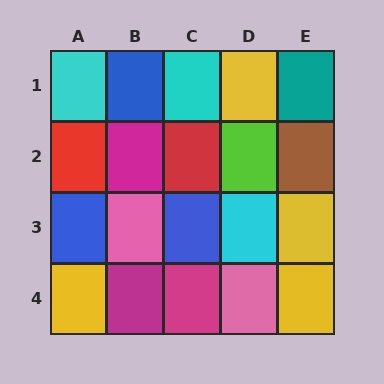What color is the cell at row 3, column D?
Cyan.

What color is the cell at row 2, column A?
Red.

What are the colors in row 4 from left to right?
Yellow, magenta, magenta, pink, yellow.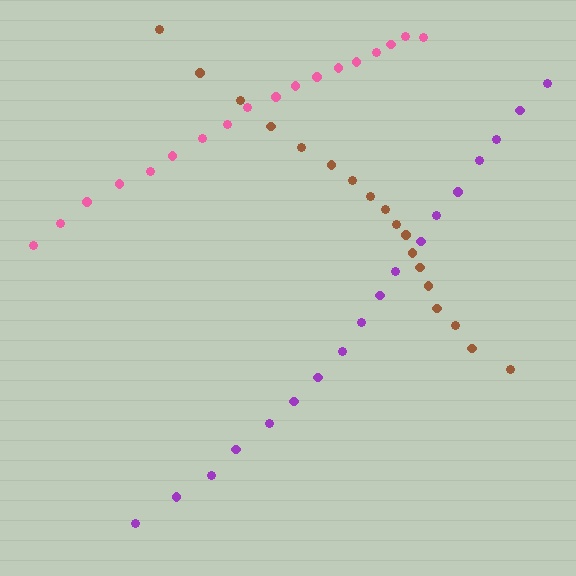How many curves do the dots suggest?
There are 3 distinct paths.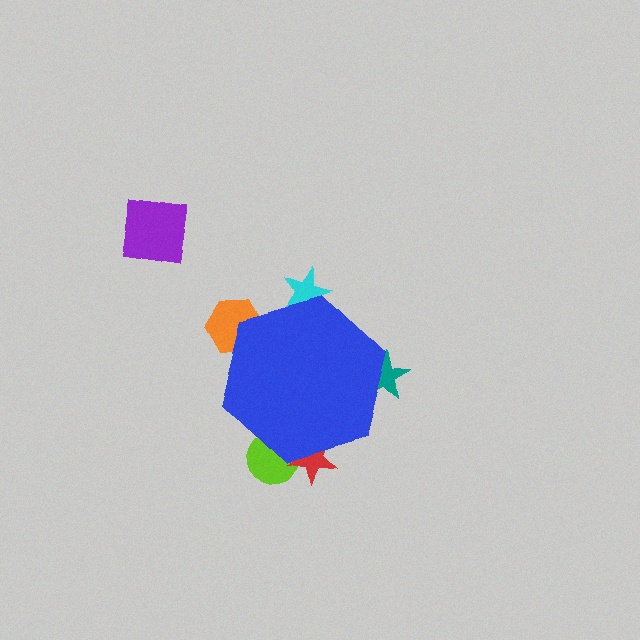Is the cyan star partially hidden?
Yes, the cyan star is partially hidden behind the blue hexagon.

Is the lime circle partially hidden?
Yes, the lime circle is partially hidden behind the blue hexagon.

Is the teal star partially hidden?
Yes, the teal star is partially hidden behind the blue hexagon.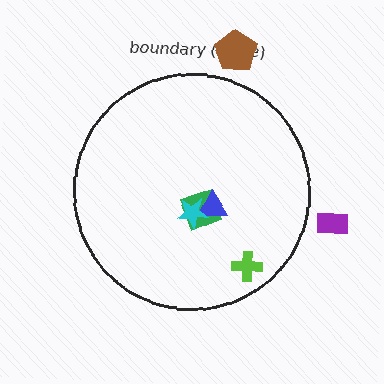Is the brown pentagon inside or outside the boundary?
Outside.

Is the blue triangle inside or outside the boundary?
Inside.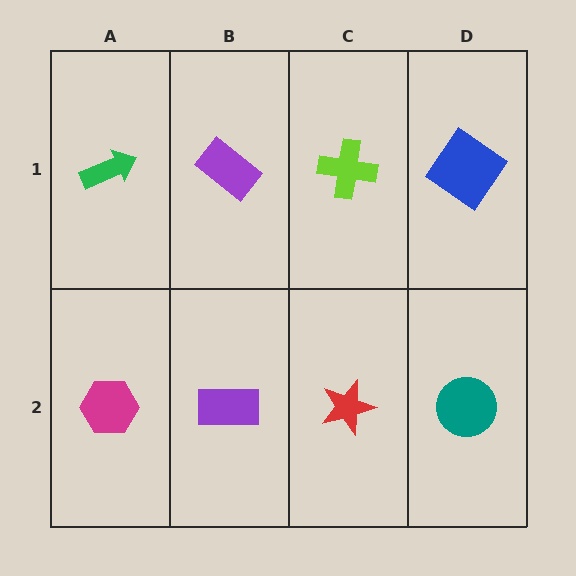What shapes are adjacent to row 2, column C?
A lime cross (row 1, column C), a purple rectangle (row 2, column B), a teal circle (row 2, column D).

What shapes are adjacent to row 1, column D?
A teal circle (row 2, column D), a lime cross (row 1, column C).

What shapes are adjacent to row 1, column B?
A purple rectangle (row 2, column B), a green arrow (row 1, column A), a lime cross (row 1, column C).